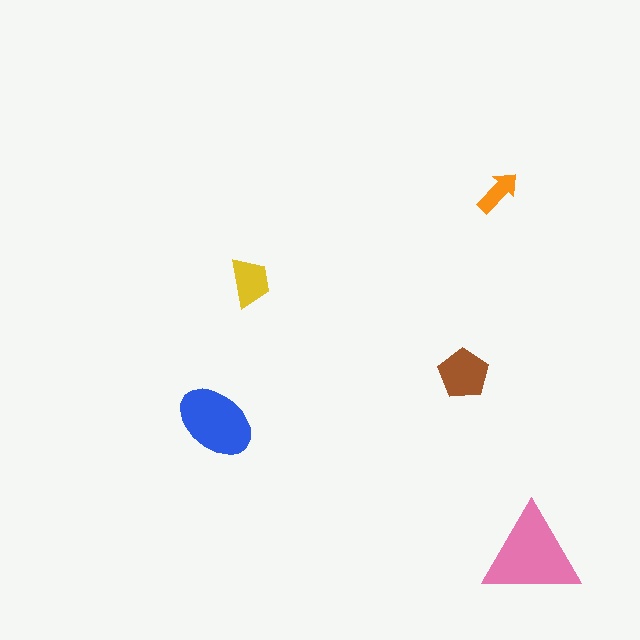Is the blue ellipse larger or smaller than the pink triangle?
Smaller.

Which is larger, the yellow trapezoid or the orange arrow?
The yellow trapezoid.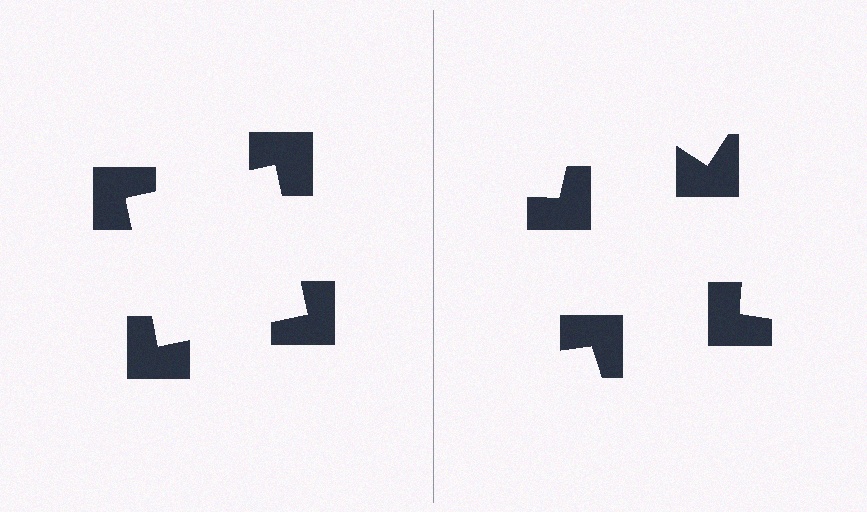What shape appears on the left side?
An illusory square.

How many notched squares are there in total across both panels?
8 — 4 on each side.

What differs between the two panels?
The notched squares are positioned identically on both sides; only the wedge orientations differ. On the left they align to a square; on the right they are misaligned.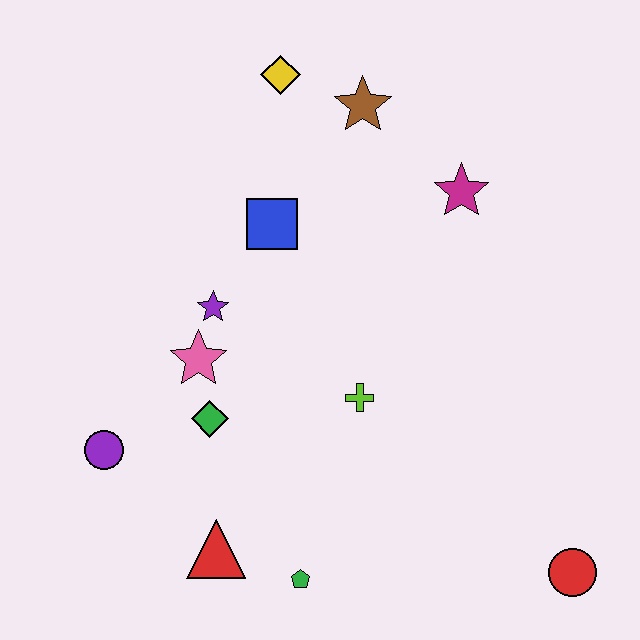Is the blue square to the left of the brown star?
Yes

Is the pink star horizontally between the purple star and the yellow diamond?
No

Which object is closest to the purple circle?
The green diamond is closest to the purple circle.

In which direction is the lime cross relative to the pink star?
The lime cross is to the right of the pink star.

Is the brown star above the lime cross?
Yes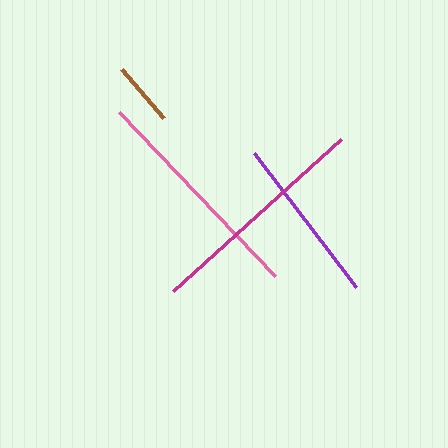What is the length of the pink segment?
The pink segment is approximately 227 pixels long.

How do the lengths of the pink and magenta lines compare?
The pink and magenta lines are approximately the same length.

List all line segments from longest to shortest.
From longest to shortest: pink, magenta, purple, brown.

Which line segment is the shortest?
The brown line is the shortest at approximately 64 pixels.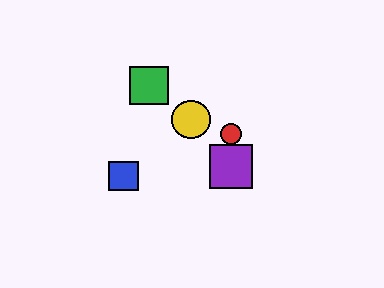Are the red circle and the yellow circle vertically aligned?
No, the red circle is at x≈231 and the yellow circle is at x≈191.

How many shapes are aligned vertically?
2 shapes (the red circle, the purple square) are aligned vertically.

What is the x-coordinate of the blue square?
The blue square is at x≈123.